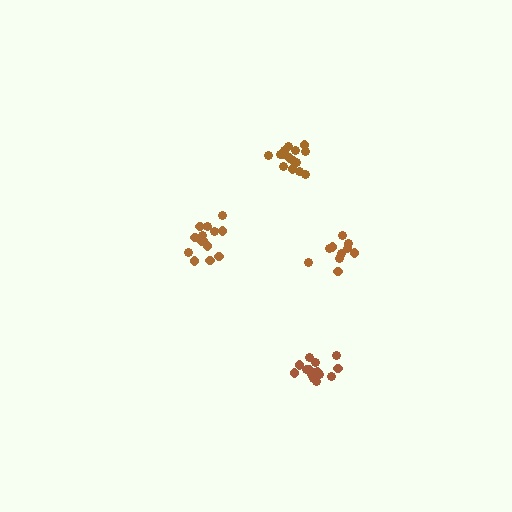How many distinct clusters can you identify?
There are 4 distinct clusters.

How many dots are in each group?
Group 1: 16 dots, Group 2: 14 dots, Group 3: 10 dots, Group 4: 16 dots (56 total).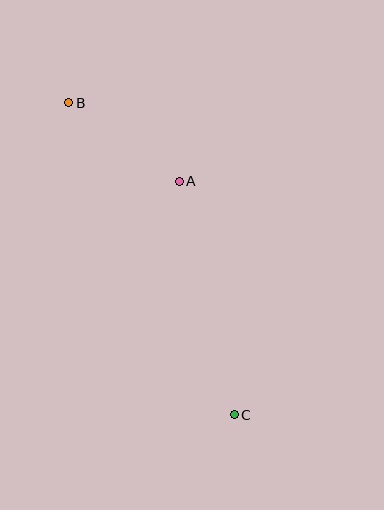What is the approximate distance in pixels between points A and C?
The distance between A and C is approximately 240 pixels.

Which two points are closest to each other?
Points A and B are closest to each other.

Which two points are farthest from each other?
Points B and C are farthest from each other.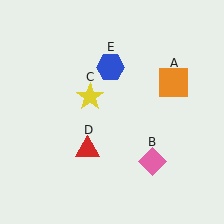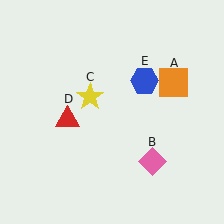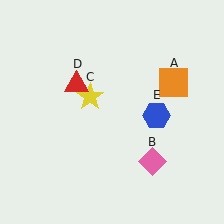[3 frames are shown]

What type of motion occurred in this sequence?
The red triangle (object D), blue hexagon (object E) rotated clockwise around the center of the scene.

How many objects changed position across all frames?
2 objects changed position: red triangle (object D), blue hexagon (object E).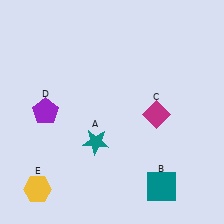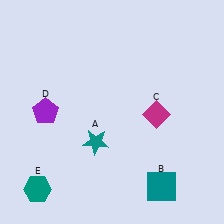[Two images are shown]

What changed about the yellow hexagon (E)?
In Image 1, E is yellow. In Image 2, it changed to teal.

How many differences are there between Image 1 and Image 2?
There is 1 difference between the two images.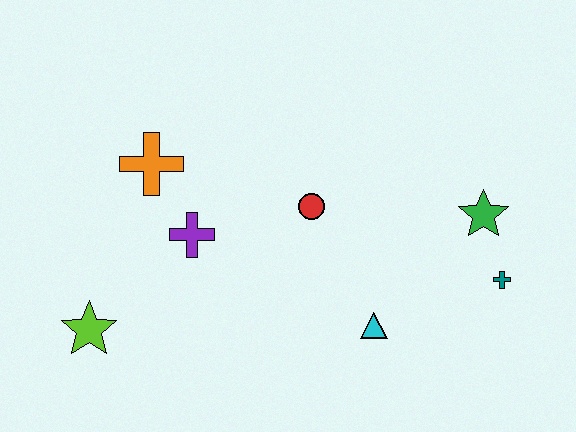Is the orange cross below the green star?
No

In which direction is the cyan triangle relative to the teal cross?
The cyan triangle is to the left of the teal cross.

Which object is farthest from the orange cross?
The teal cross is farthest from the orange cross.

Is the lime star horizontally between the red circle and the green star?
No